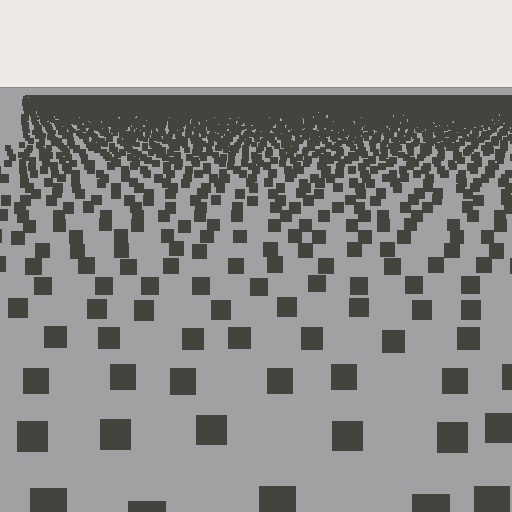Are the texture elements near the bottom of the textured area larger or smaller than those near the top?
Larger. Near the bottom, elements are closer to the viewer and appear at a bigger on-screen size.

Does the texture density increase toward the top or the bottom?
Density increases toward the top.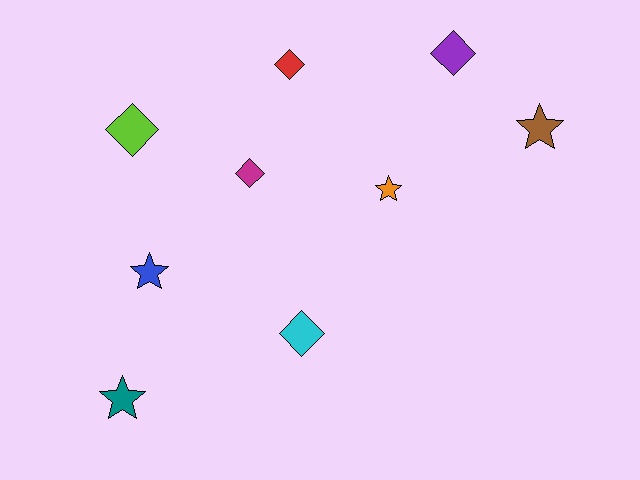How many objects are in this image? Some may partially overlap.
There are 9 objects.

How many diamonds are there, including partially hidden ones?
There are 5 diamonds.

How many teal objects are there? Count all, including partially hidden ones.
There is 1 teal object.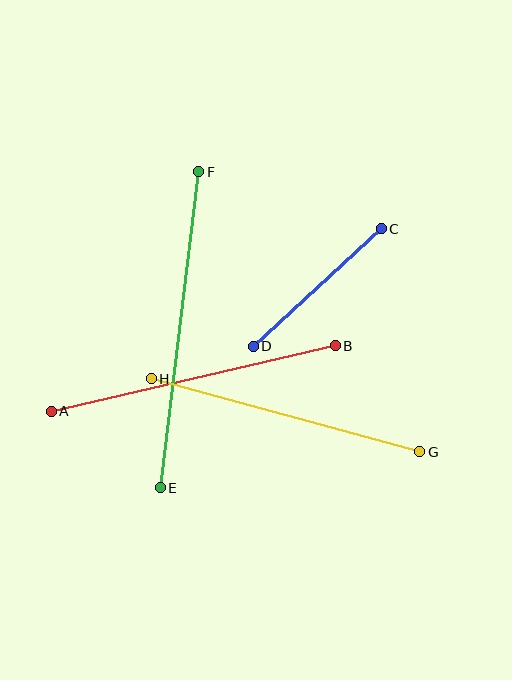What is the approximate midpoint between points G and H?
The midpoint is at approximately (286, 415) pixels.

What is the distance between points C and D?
The distance is approximately 174 pixels.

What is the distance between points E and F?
The distance is approximately 318 pixels.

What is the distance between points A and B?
The distance is approximately 291 pixels.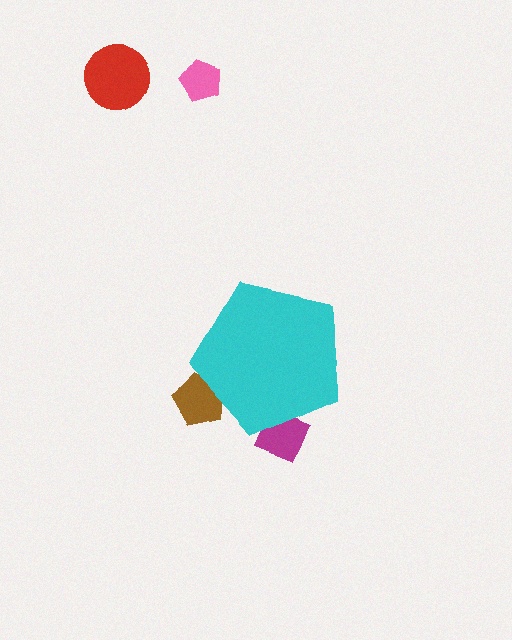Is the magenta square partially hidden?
Yes, the magenta square is partially hidden behind the cyan pentagon.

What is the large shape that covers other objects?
A cyan pentagon.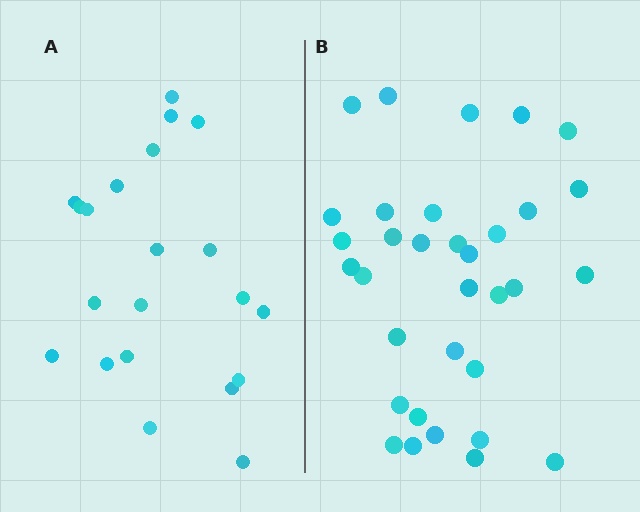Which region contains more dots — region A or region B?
Region B (the right region) has more dots.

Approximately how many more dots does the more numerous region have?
Region B has roughly 12 or so more dots than region A.